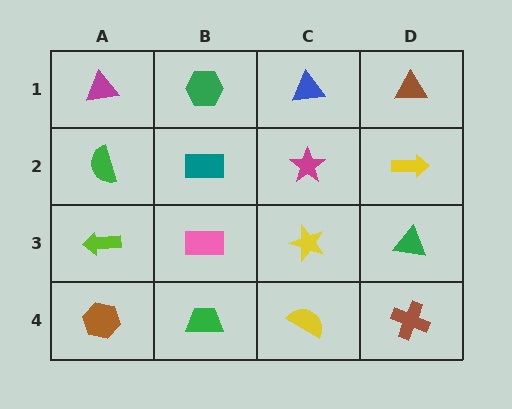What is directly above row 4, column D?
A green triangle.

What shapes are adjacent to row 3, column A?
A green semicircle (row 2, column A), a brown hexagon (row 4, column A), a pink rectangle (row 3, column B).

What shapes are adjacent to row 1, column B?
A teal rectangle (row 2, column B), a magenta triangle (row 1, column A), a blue triangle (row 1, column C).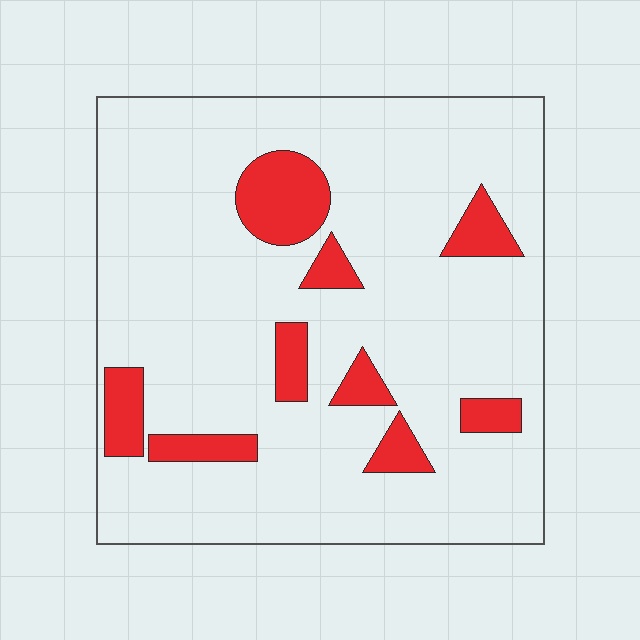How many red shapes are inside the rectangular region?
9.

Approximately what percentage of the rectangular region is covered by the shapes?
Approximately 15%.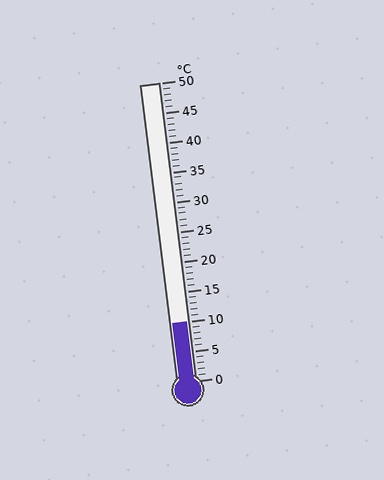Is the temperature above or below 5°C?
The temperature is above 5°C.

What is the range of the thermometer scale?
The thermometer scale ranges from 0°C to 50°C.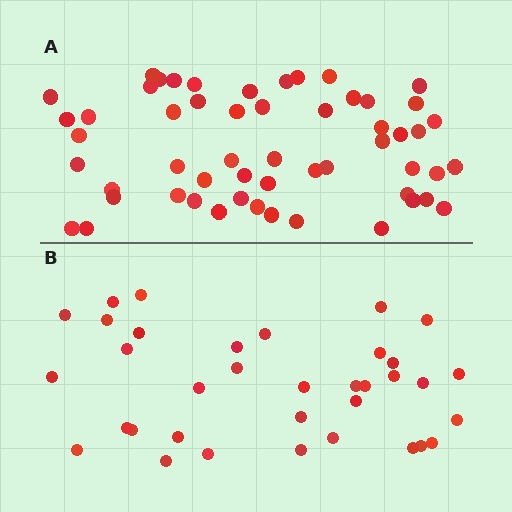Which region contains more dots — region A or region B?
Region A (the top region) has more dots.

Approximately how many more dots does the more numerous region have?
Region A has approximately 20 more dots than region B.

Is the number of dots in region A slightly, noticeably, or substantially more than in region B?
Region A has substantially more. The ratio is roughly 1.6 to 1.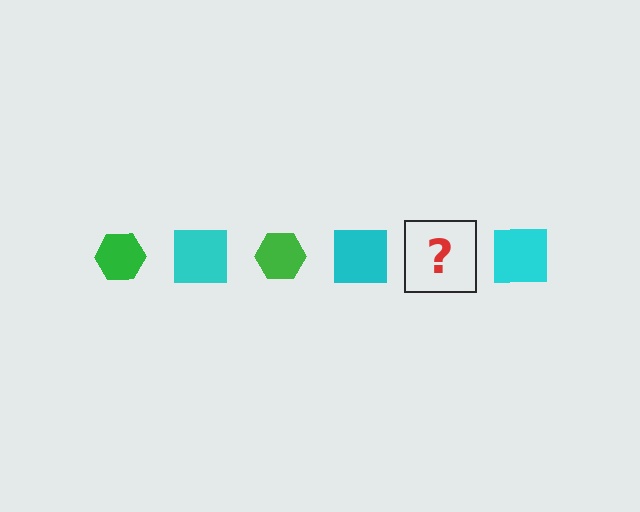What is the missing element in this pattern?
The missing element is a green hexagon.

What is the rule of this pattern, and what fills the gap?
The rule is that the pattern alternates between green hexagon and cyan square. The gap should be filled with a green hexagon.